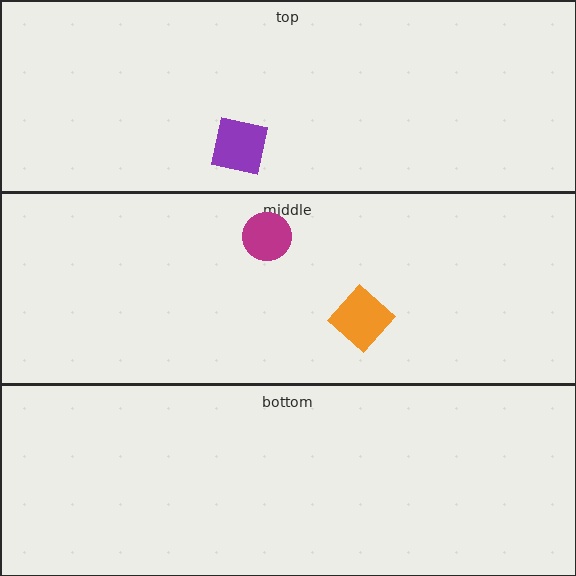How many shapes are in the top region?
1.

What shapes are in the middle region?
The magenta circle, the orange diamond.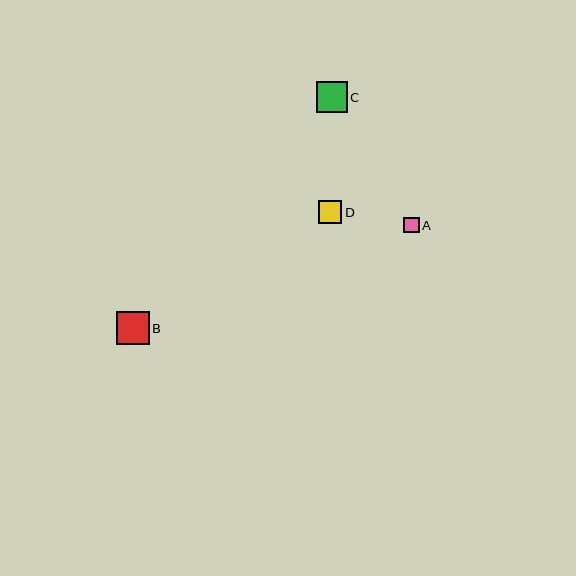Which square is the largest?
Square B is the largest with a size of approximately 32 pixels.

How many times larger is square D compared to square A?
Square D is approximately 1.5 times the size of square A.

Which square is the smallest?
Square A is the smallest with a size of approximately 16 pixels.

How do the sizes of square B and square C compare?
Square B and square C are approximately the same size.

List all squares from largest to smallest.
From largest to smallest: B, C, D, A.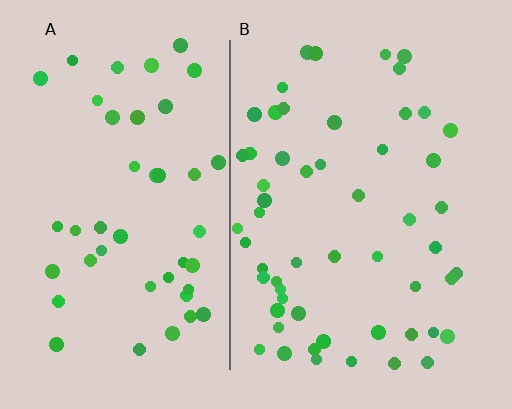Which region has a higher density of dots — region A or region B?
B (the right).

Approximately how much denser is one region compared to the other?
Approximately 1.3× — region B over region A.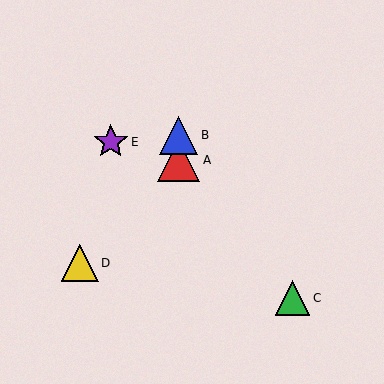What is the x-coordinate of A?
Object A is at x≈179.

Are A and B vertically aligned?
Yes, both are at x≈179.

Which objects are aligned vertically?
Objects A, B are aligned vertically.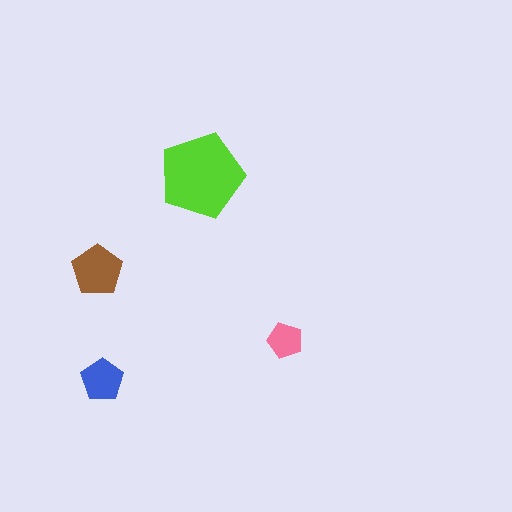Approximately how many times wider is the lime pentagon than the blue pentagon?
About 2 times wider.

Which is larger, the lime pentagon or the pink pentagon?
The lime one.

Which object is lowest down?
The blue pentagon is bottommost.